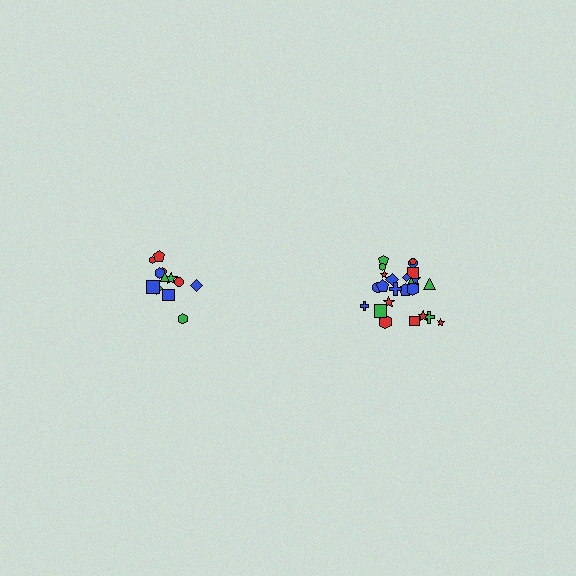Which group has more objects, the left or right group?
The right group.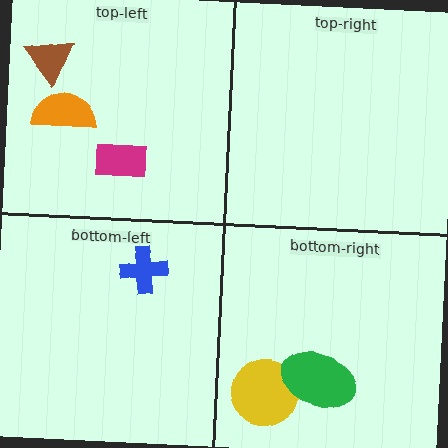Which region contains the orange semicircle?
The top-left region.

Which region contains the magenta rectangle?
The top-left region.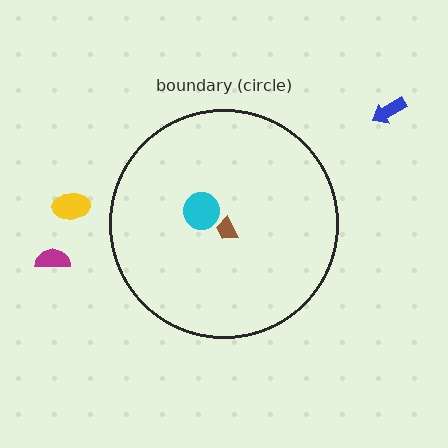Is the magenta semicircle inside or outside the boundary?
Outside.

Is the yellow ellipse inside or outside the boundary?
Outside.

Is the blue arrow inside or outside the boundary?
Outside.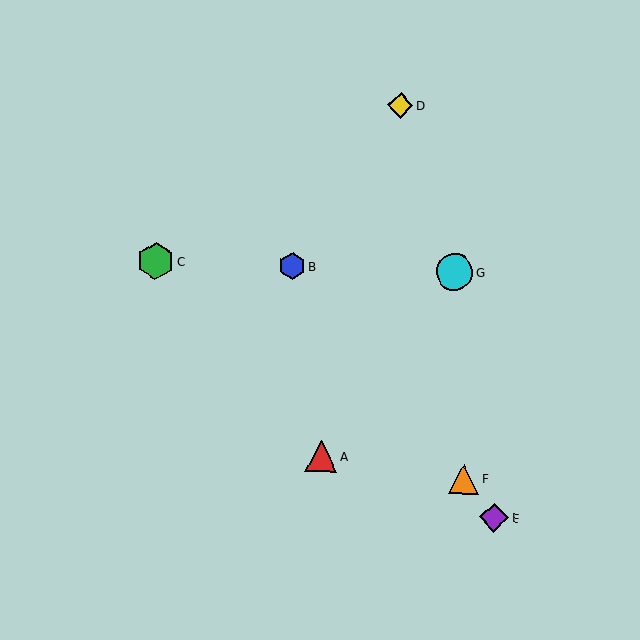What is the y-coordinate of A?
Object A is at y≈456.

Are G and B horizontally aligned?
Yes, both are at y≈272.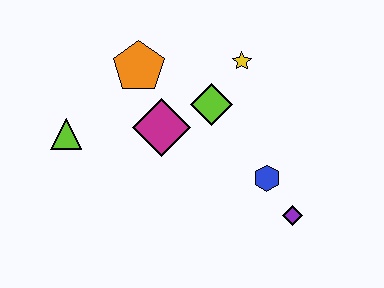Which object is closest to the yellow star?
The lime diamond is closest to the yellow star.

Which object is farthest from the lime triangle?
The purple diamond is farthest from the lime triangle.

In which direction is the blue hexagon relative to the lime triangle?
The blue hexagon is to the right of the lime triangle.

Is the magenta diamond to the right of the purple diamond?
No